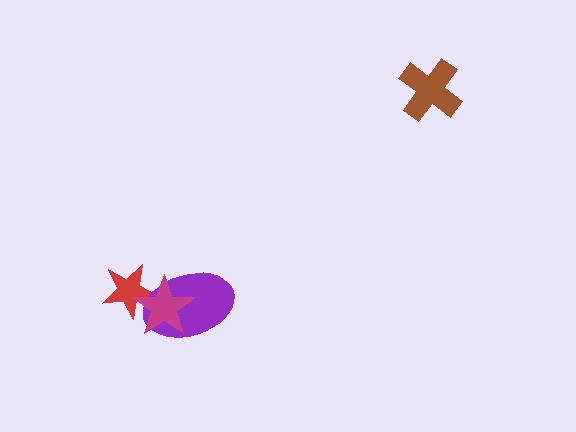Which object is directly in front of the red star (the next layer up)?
The purple ellipse is directly in front of the red star.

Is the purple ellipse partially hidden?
Yes, it is partially covered by another shape.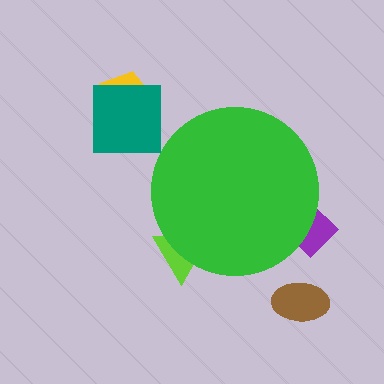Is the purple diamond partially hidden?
Yes, the purple diamond is partially hidden behind the green circle.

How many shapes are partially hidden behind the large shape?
2 shapes are partially hidden.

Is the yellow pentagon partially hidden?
No, the yellow pentagon is fully visible.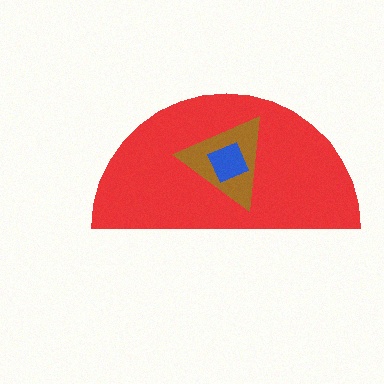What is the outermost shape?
The red semicircle.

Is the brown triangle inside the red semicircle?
Yes.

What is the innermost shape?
The blue square.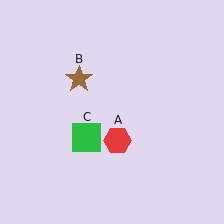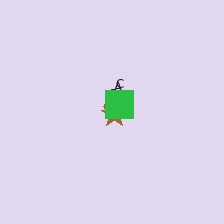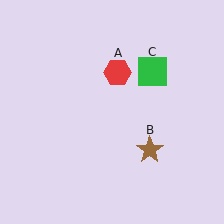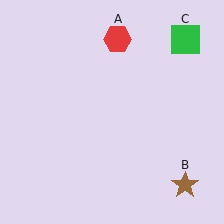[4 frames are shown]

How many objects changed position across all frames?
3 objects changed position: red hexagon (object A), brown star (object B), green square (object C).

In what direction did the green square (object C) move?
The green square (object C) moved up and to the right.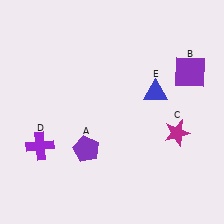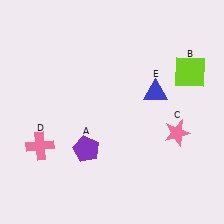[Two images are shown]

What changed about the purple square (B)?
In Image 1, B is purple. In Image 2, it changed to lime.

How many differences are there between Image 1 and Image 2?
There are 3 differences between the two images.